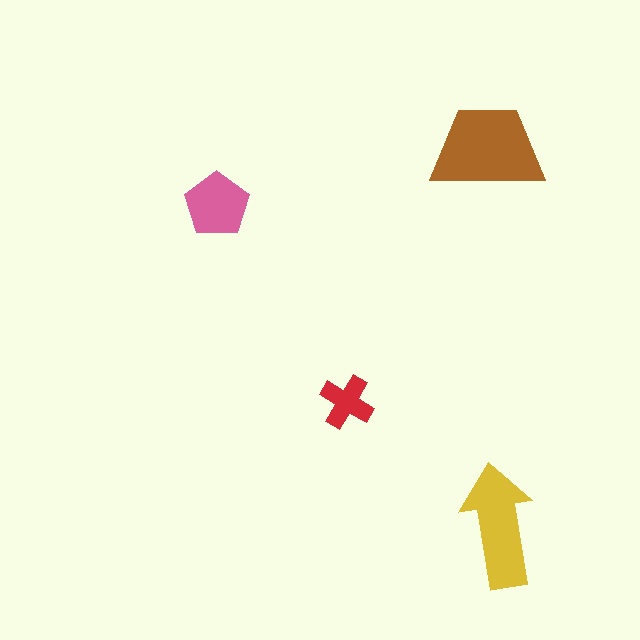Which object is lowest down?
The yellow arrow is bottommost.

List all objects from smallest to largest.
The red cross, the pink pentagon, the yellow arrow, the brown trapezoid.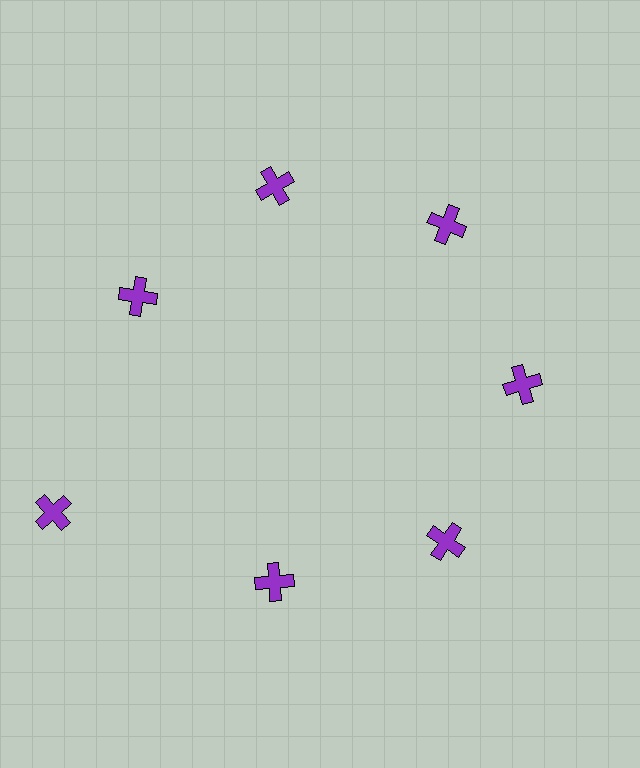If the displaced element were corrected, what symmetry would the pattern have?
It would have 7-fold rotational symmetry — the pattern would map onto itself every 51 degrees.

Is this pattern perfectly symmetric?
No. The 7 purple crosses are arranged in a ring, but one element near the 8 o'clock position is pushed outward from the center, breaking the 7-fold rotational symmetry.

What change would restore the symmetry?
The symmetry would be restored by moving it inward, back onto the ring so that all 7 crosses sit at equal angles and equal distance from the center.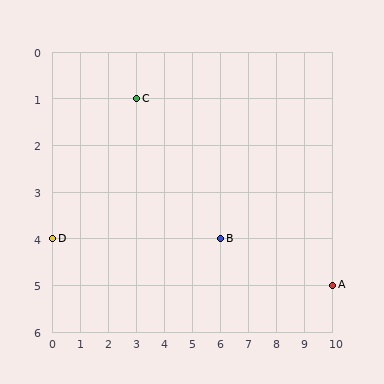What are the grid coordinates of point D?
Point D is at grid coordinates (0, 4).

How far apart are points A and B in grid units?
Points A and B are 4 columns and 1 row apart (about 4.1 grid units diagonally).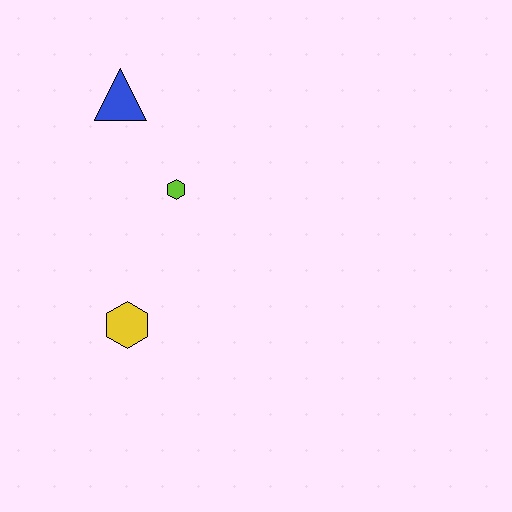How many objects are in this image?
There are 3 objects.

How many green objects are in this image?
There are no green objects.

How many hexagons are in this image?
There are 2 hexagons.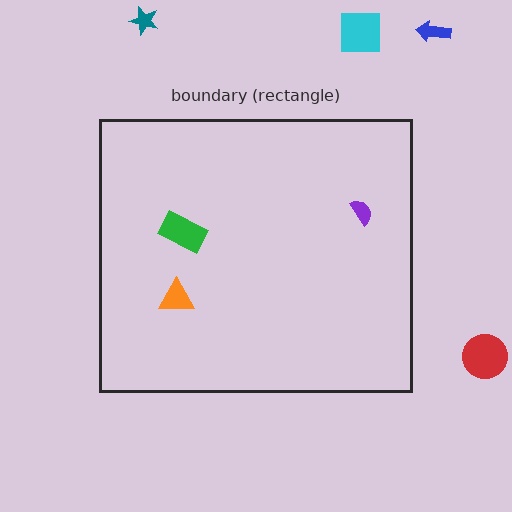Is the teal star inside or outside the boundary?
Outside.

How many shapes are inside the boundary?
3 inside, 4 outside.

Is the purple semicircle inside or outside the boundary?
Inside.